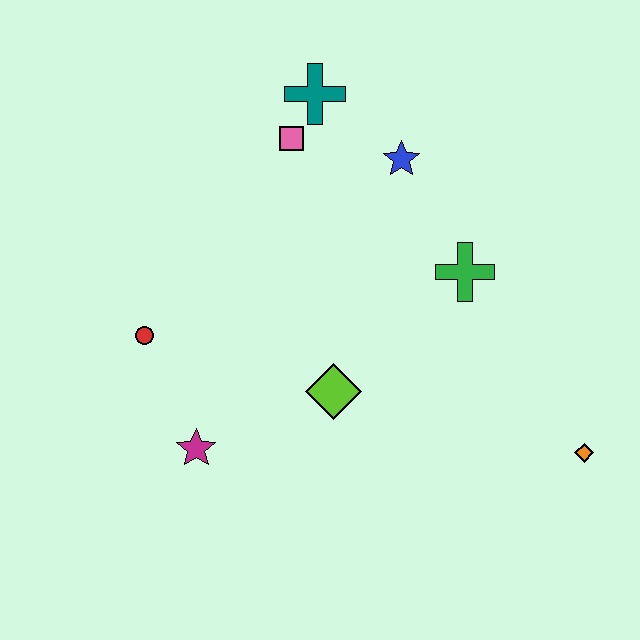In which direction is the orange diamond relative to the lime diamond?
The orange diamond is to the right of the lime diamond.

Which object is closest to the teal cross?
The pink square is closest to the teal cross.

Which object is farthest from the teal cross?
The orange diamond is farthest from the teal cross.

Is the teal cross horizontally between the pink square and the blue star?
Yes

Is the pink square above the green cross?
Yes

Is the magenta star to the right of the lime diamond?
No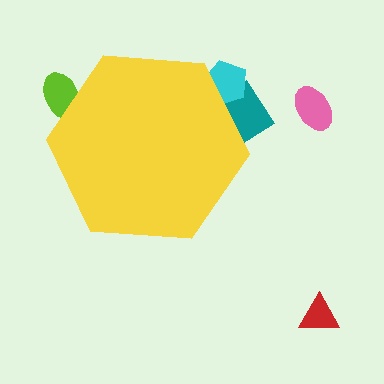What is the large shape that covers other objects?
A yellow hexagon.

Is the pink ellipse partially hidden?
No, the pink ellipse is fully visible.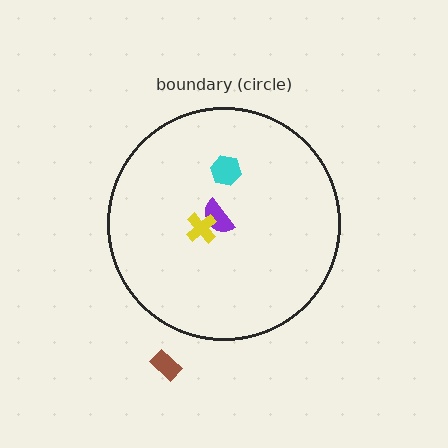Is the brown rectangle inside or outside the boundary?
Outside.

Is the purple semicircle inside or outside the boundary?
Inside.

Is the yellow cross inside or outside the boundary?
Inside.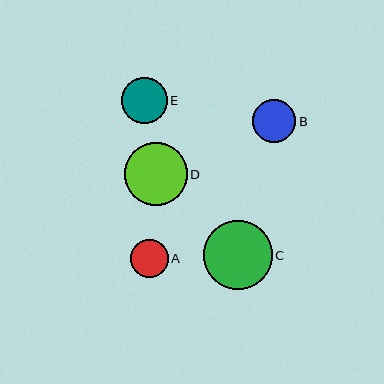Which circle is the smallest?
Circle A is the smallest with a size of approximately 38 pixels.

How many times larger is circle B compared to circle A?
Circle B is approximately 1.1 times the size of circle A.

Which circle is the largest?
Circle C is the largest with a size of approximately 69 pixels.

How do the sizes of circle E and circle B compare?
Circle E and circle B are approximately the same size.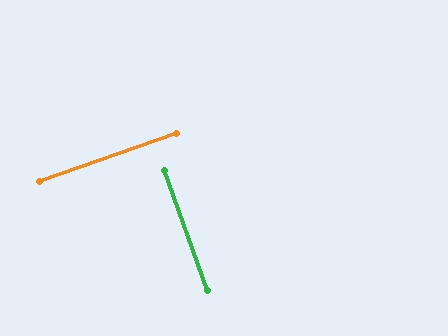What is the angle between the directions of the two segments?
Approximately 90 degrees.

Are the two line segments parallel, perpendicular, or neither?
Perpendicular — they meet at approximately 90°.